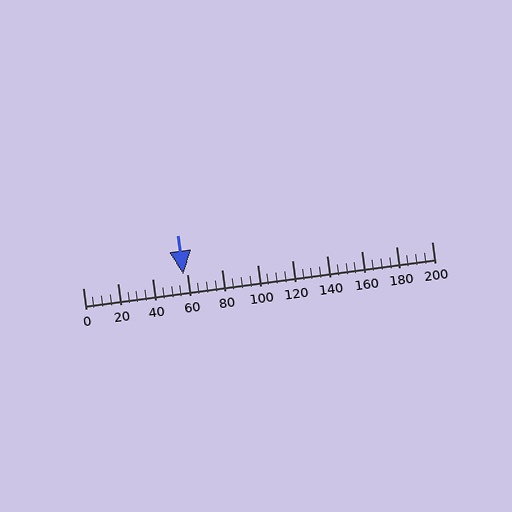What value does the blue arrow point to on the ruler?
The blue arrow points to approximately 58.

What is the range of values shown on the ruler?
The ruler shows values from 0 to 200.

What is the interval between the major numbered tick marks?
The major tick marks are spaced 20 units apart.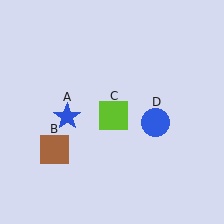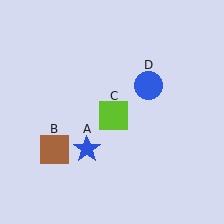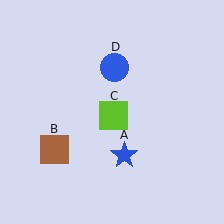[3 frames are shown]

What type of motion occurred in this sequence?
The blue star (object A), blue circle (object D) rotated counterclockwise around the center of the scene.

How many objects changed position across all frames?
2 objects changed position: blue star (object A), blue circle (object D).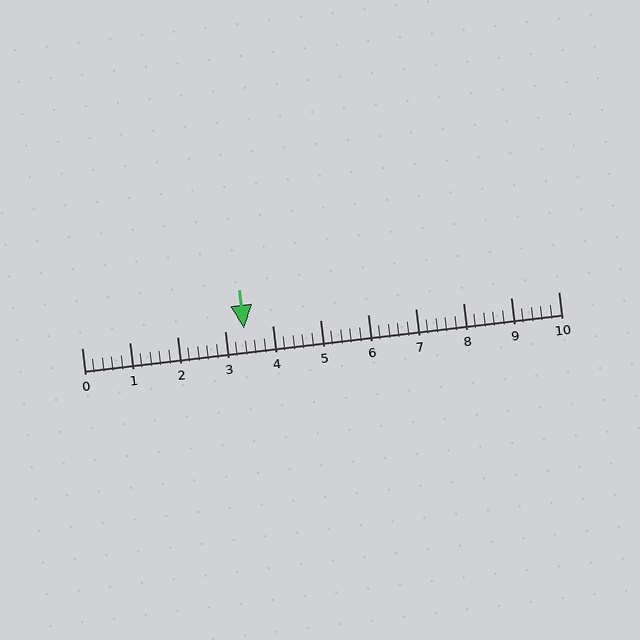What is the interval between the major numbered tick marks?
The major tick marks are spaced 1 units apart.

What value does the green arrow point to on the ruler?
The green arrow points to approximately 3.4.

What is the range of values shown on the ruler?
The ruler shows values from 0 to 10.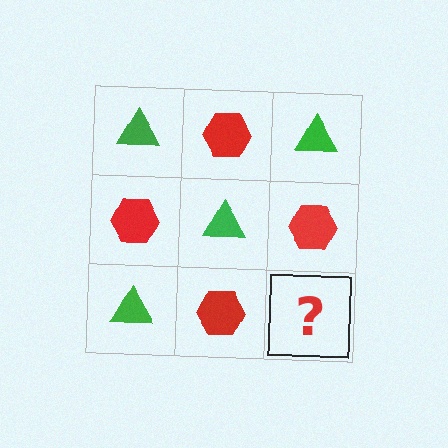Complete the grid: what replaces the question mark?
The question mark should be replaced with a green triangle.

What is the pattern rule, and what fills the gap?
The rule is that it alternates green triangle and red hexagon in a checkerboard pattern. The gap should be filled with a green triangle.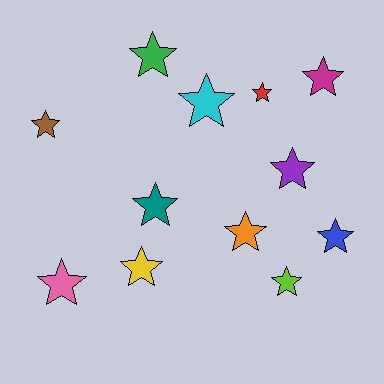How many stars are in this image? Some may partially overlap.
There are 12 stars.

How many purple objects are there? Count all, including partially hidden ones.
There is 1 purple object.